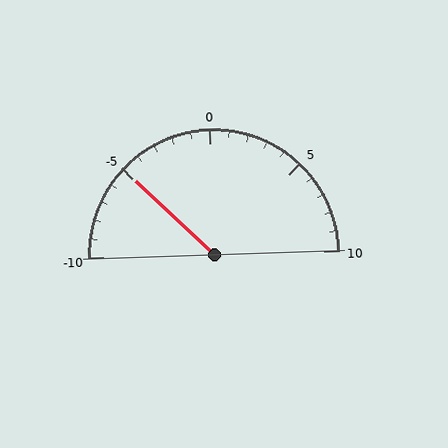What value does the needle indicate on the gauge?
The needle indicates approximately -5.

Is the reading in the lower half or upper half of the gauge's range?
The reading is in the lower half of the range (-10 to 10).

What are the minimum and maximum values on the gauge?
The gauge ranges from -10 to 10.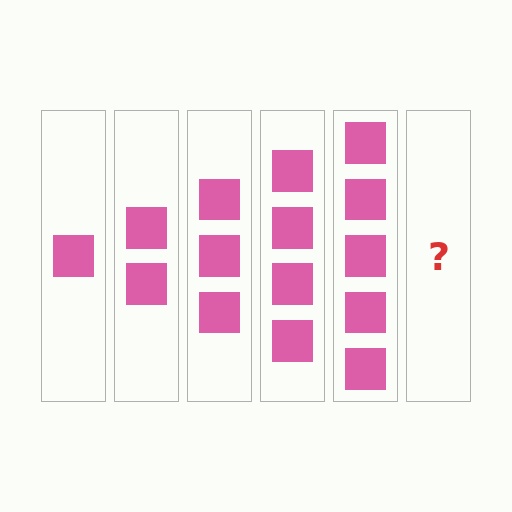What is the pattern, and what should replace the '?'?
The pattern is that each step adds one more square. The '?' should be 6 squares.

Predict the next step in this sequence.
The next step is 6 squares.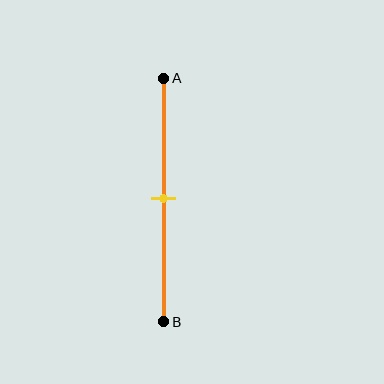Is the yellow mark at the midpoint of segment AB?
Yes, the mark is approximately at the midpoint.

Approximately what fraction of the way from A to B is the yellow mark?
The yellow mark is approximately 50% of the way from A to B.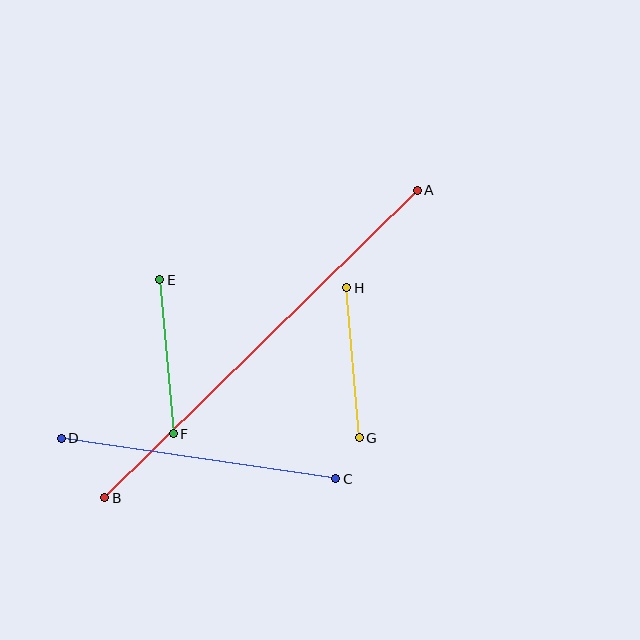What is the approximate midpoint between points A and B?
The midpoint is at approximately (261, 344) pixels.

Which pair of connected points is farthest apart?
Points A and B are farthest apart.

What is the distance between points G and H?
The distance is approximately 151 pixels.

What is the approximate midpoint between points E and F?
The midpoint is at approximately (167, 357) pixels.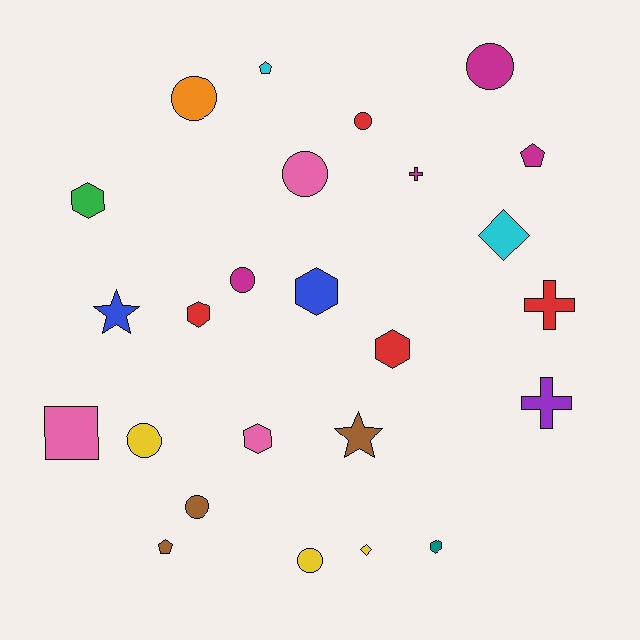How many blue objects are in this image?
There are 2 blue objects.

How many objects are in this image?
There are 25 objects.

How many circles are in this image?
There are 8 circles.